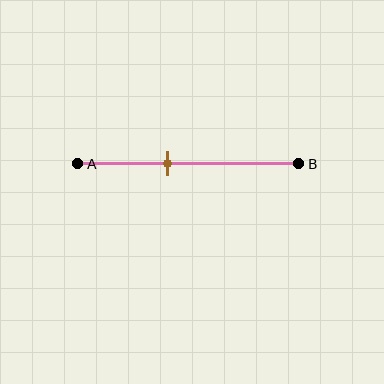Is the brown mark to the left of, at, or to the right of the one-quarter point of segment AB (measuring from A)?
The brown mark is to the right of the one-quarter point of segment AB.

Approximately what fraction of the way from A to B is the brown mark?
The brown mark is approximately 40% of the way from A to B.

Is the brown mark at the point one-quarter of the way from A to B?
No, the mark is at about 40% from A, not at the 25% one-quarter point.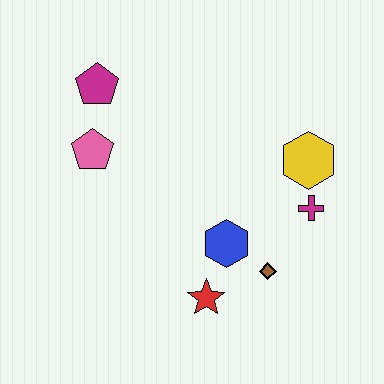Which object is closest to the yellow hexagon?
The magenta cross is closest to the yellow hexagon.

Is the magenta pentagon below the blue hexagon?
No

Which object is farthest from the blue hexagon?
The magenta pentagon is farthest from the blue hexagon.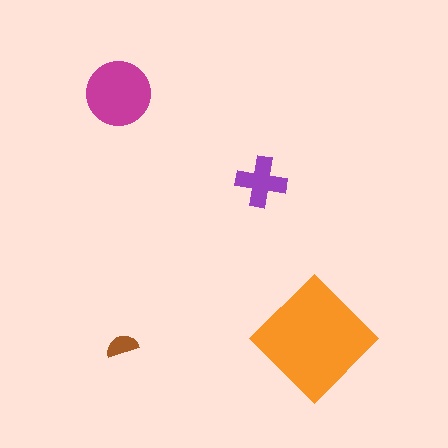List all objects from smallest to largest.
The brown semicircle, the purple cross, the magenta circle, the orange diamond.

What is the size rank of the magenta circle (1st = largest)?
2nd.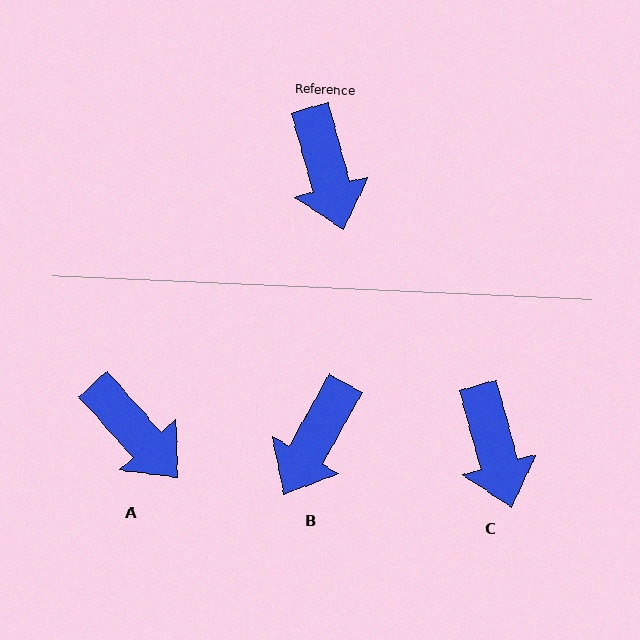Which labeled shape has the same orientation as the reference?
C.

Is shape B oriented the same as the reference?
No, it is off by about 45 degrees.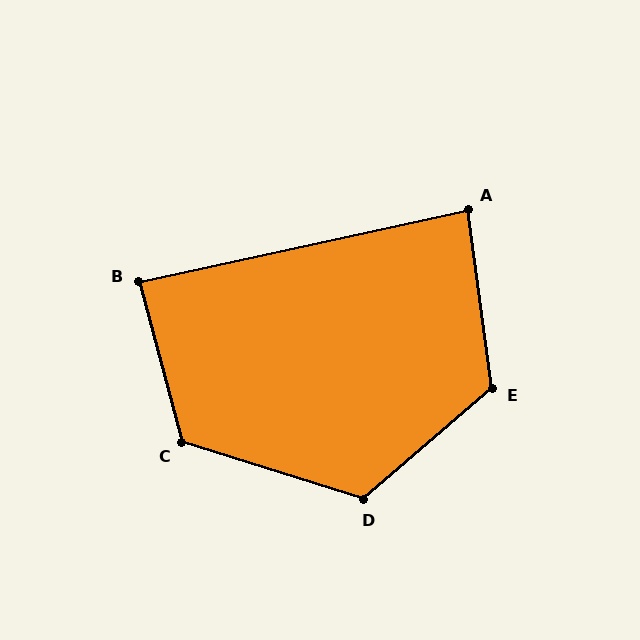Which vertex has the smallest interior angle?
A, at approximately 85 degrees.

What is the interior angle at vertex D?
Approximately 122 degrees (obtuse).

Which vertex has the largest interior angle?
E, at approximately 123 degrees.